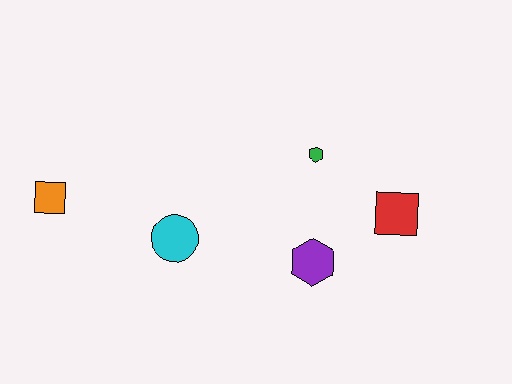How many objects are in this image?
There are 5 objects.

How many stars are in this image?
There are no stars.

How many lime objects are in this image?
There are no lime objects.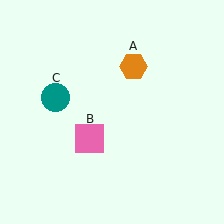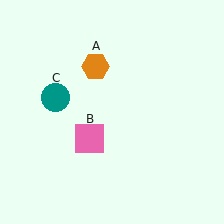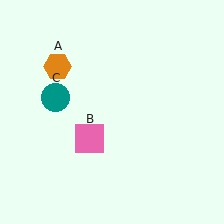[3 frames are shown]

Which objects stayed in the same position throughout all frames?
Pink square (object B) and teal circle (object C) remained stationary.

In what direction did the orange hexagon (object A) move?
The orange hexagon (object A) moved left.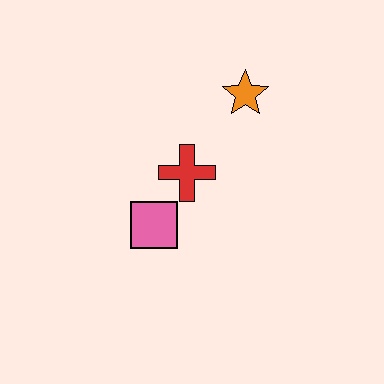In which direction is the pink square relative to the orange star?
The pink square is below the orange star.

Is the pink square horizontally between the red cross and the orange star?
No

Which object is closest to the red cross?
The pink square is closest to the red cross.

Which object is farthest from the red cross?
The orange star is farthest from the red cross.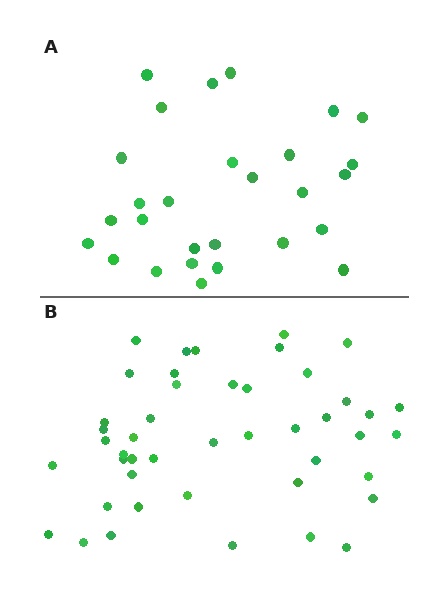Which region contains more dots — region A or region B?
Region B (the bottom region) has more dots.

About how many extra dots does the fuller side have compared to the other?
Region B has approximately 15 more dots than region A.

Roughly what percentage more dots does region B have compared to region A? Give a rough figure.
About 60% more.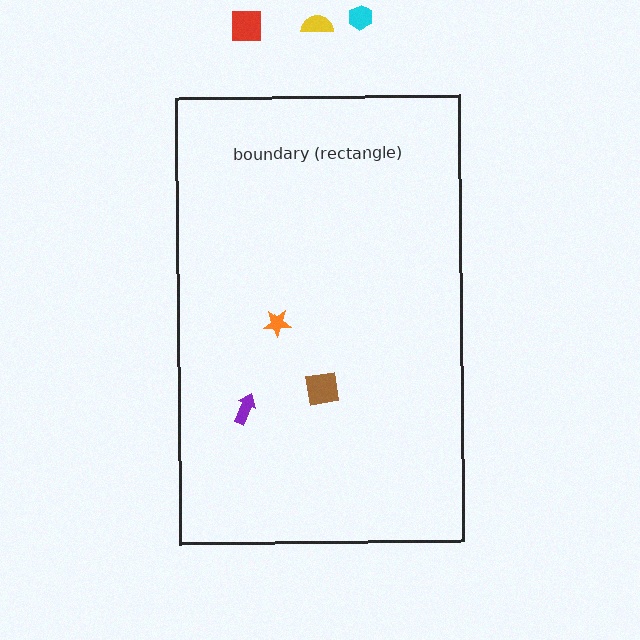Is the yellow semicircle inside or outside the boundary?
Outside.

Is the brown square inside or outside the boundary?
Inside.